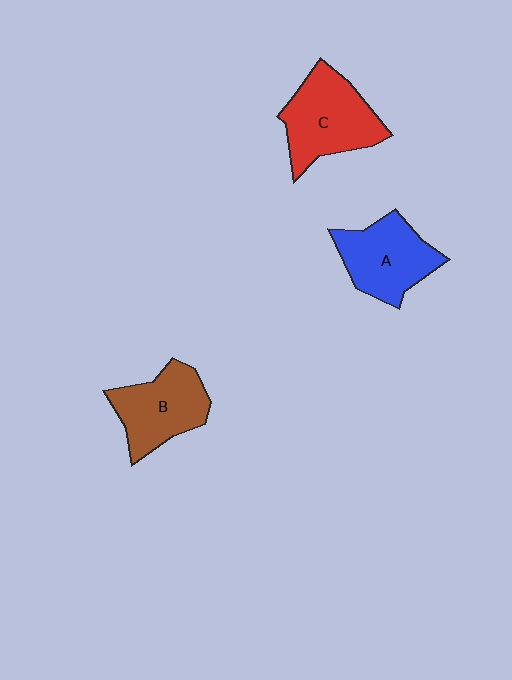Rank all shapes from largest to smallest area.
From largest to smallest: C (red), A (blue), B (brown).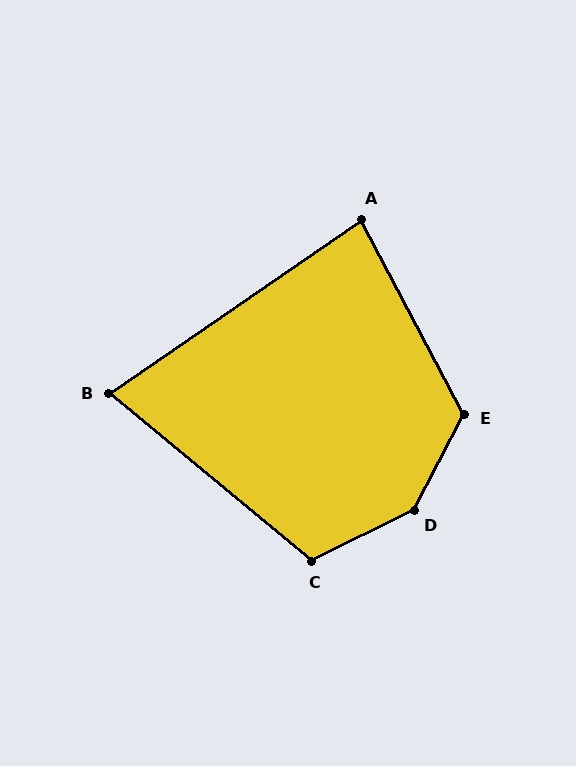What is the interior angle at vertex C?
Approximately 114 degrees (obtuse).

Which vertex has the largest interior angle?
D, at approximately 144 degrees.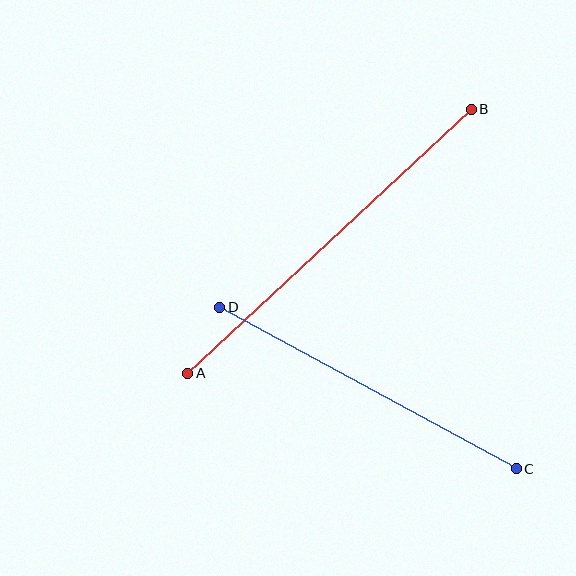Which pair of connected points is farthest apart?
Points A and B are farthest apart.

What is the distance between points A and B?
The distance is approximately 388 pixels.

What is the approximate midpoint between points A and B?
The midpoint is at approximately (329, 241) pixels.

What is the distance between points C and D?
The distance is approximately 337 pixels.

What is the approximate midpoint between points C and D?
The midpoint is at approximately (368, 388) pixels.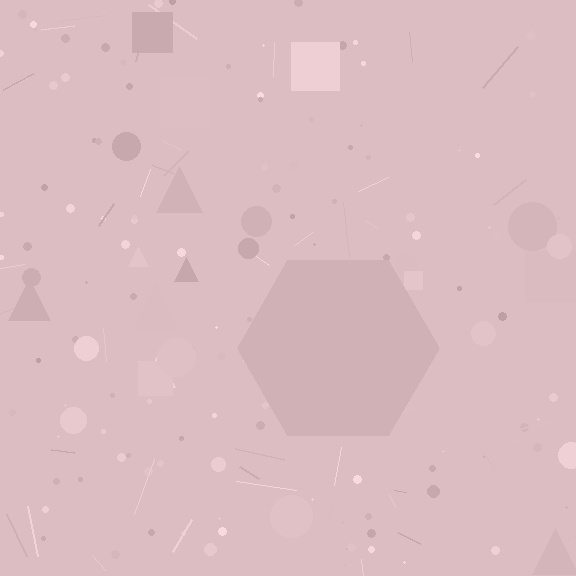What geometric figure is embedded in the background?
A hexagon is embedded in the background.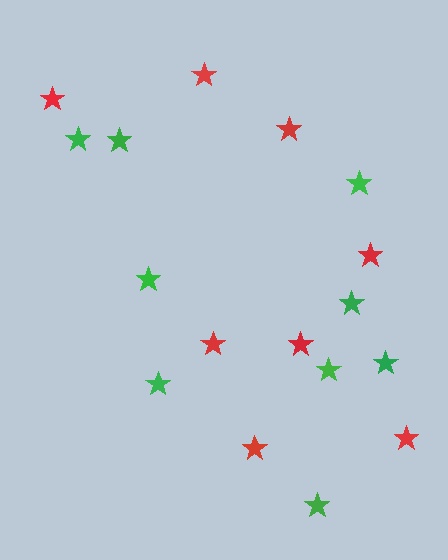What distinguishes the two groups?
There are 2 groups: one group of green stars (9) and one group of red stars (8).